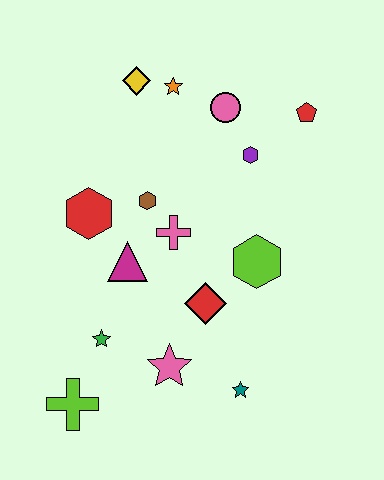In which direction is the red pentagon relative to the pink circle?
The red pentagon is to the right of the pink circle.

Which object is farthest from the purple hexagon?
The lime cross is farthest from the purple hexagon.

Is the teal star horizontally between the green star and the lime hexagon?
Yes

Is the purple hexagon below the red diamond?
No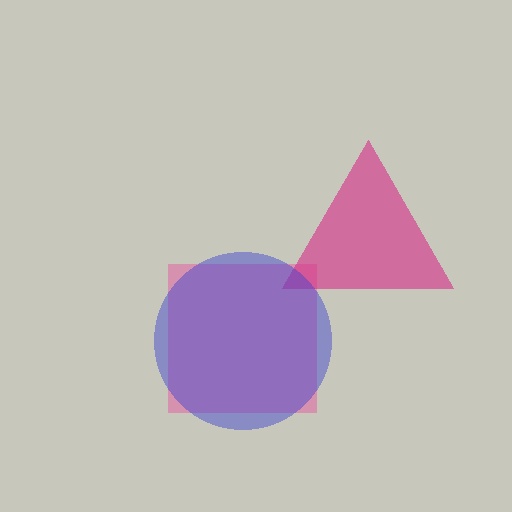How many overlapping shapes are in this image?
There are 3 overlapping shapes in the image.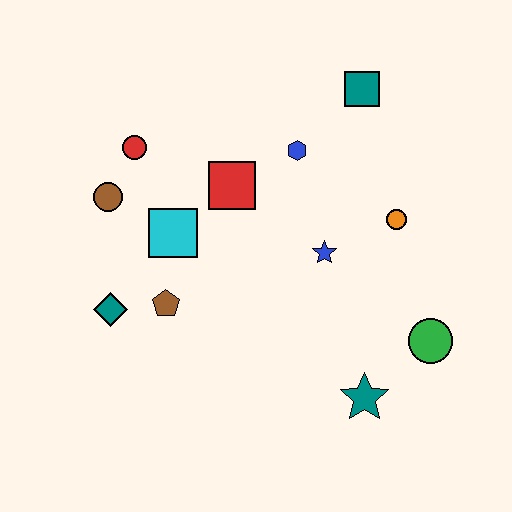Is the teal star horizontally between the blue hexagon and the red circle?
No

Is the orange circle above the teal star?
Yes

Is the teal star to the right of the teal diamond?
Yes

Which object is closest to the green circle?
The teal star is closest to the green circle.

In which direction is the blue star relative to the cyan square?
The blue star is to the right of the cyan square.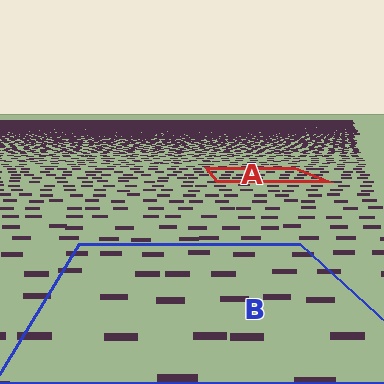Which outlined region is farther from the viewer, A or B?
Region A is farther from the viewer — the texture elements inside it appear smaller and more densely packed.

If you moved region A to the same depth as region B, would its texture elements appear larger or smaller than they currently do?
They would appear larger. At a closer depth, the same texture elements are projected at a bigger on-screen size.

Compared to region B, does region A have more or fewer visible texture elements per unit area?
Region A has more texture elements per unit area — they are packed more densely because it is farther away.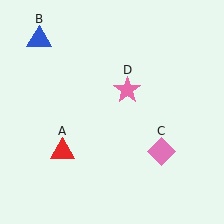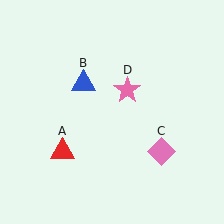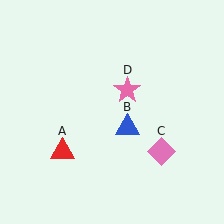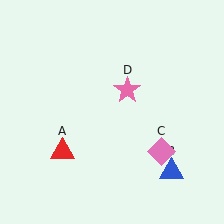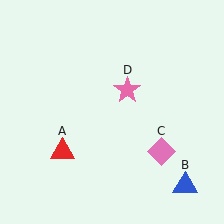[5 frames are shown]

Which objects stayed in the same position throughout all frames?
Red triangle (object A) and pink diamond (object C) and pink star (object D) remained stationary.